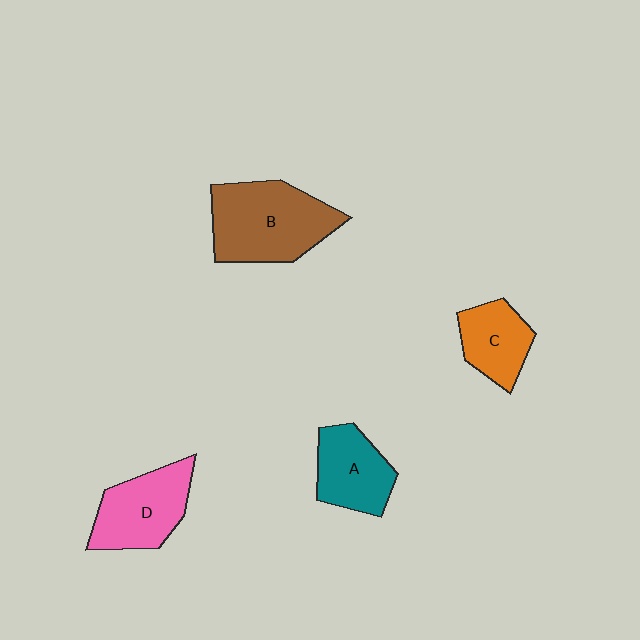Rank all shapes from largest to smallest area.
From largest to smallest: B (brown), D (pink), A (teal), C (orange).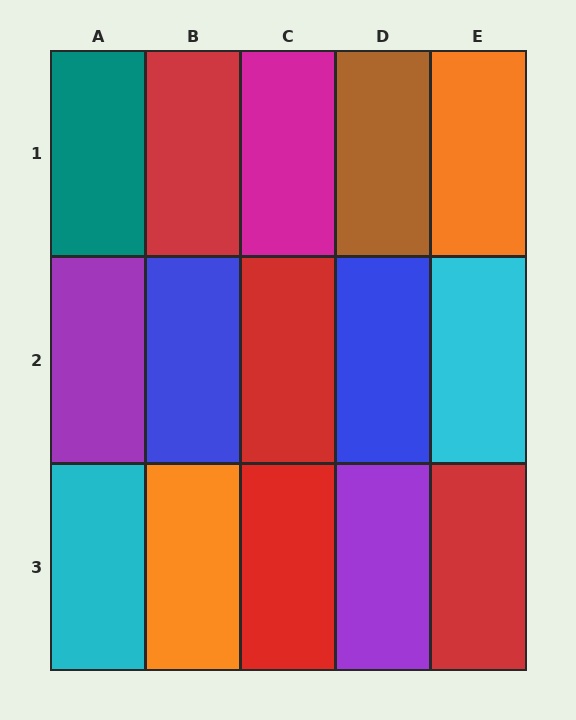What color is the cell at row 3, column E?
Red.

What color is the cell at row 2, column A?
Purple.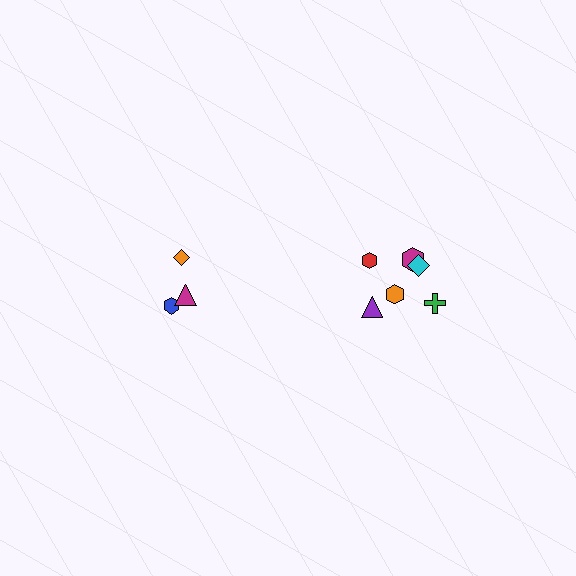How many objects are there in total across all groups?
There are 9 objects.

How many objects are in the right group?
There are 6 objects.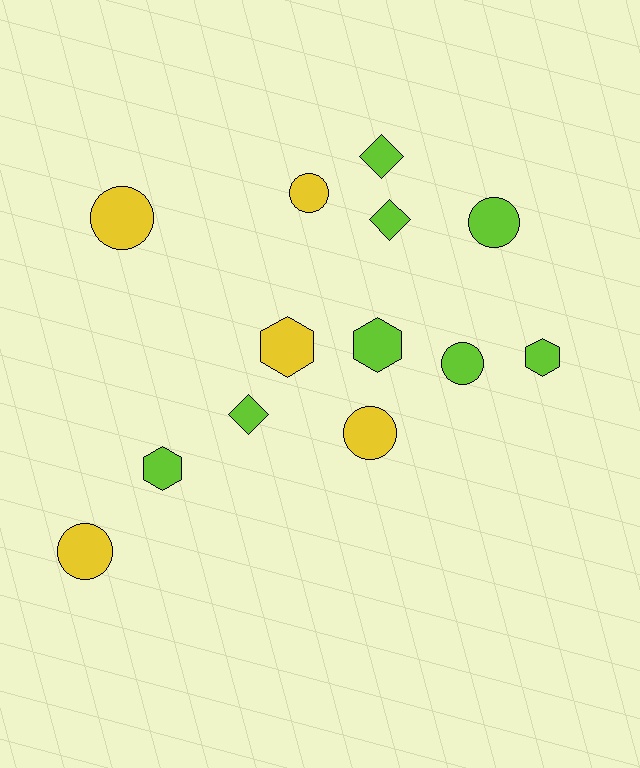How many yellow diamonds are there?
There are no yellow diamonds.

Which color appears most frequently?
Lime, with 8 objects.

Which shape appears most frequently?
Circle, with 6 objects.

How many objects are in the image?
There are 13 objects.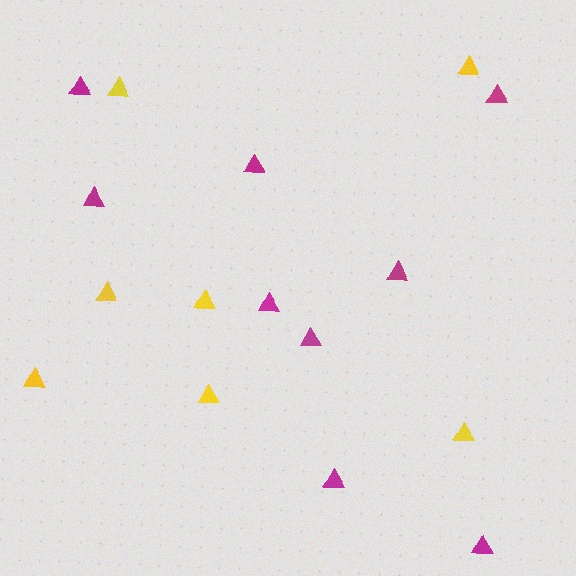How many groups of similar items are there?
There are 2 groups: one group of yellow triangles (7) and one group of magenta triangles (9).